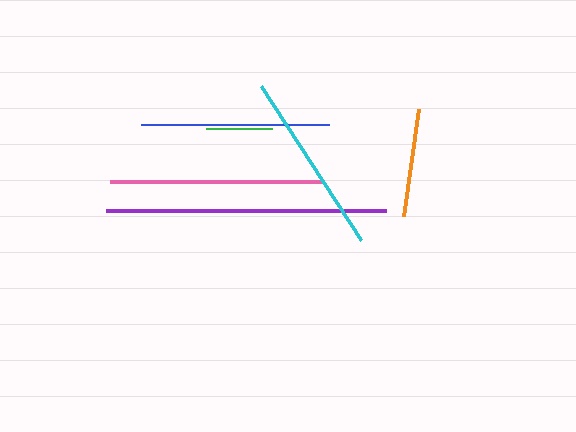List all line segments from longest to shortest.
From longest to shortest: purple, pink, blue, cyan, orange, green.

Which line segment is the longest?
The purple line is the longest at approximately 280 pixels.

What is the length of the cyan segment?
The cyan segment is approximately 184 pixels long.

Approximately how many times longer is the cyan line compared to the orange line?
The cyan line is approximately 1.7 times the length of the orange line.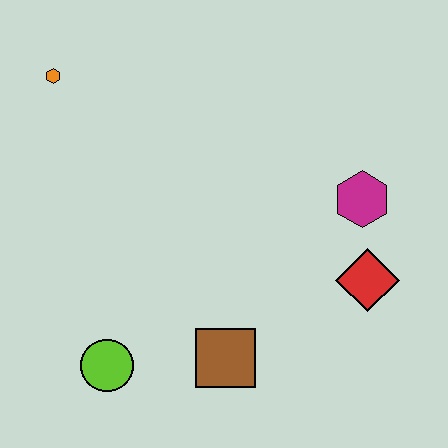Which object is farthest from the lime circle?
The magenta hexagon is farthest from the lime circle.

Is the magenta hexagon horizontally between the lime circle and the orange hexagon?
No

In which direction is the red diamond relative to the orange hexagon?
The red diamond is to the right of the orange hexagon.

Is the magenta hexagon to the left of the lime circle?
No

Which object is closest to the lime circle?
The brown square is closest to the lime circle.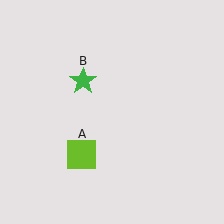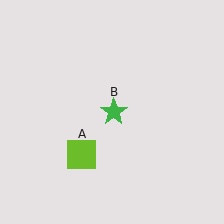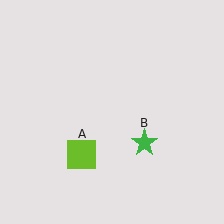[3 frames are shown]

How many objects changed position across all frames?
1 object changed position: green star (object B).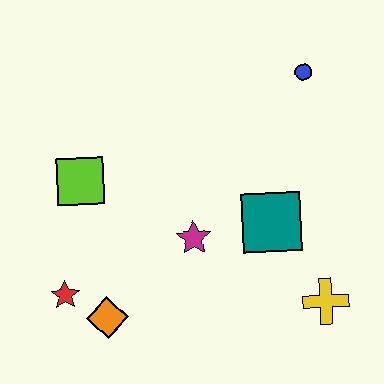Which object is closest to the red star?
The orange diamond is closest to the red star.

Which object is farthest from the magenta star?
The blue circle is farthest from the magenta star.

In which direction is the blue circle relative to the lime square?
The blue circle is to the right of the lime square.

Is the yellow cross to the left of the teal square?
No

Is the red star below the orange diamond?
No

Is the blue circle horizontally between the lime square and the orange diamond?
No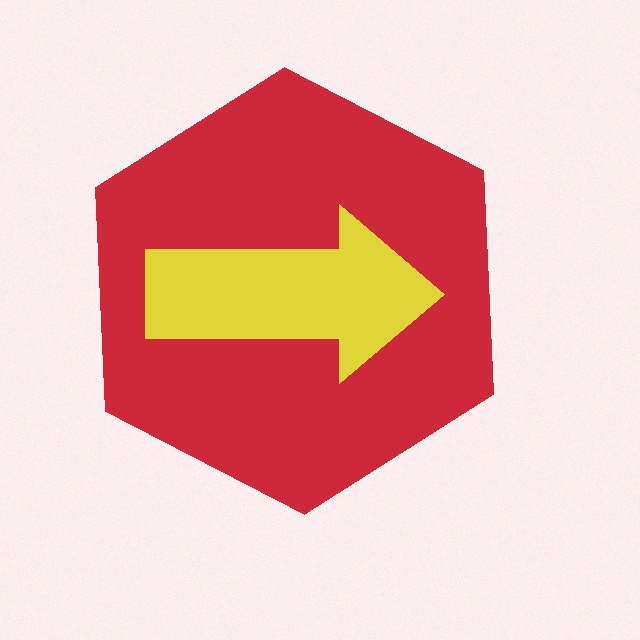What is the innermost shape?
The yellow arrow.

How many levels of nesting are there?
2.